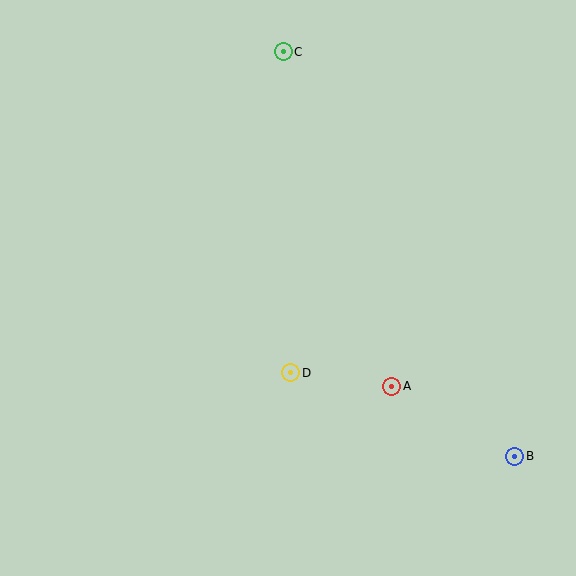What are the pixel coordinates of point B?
Point B is at (515, 456).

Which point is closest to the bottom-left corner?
Point D is closest to the bottom-left corner.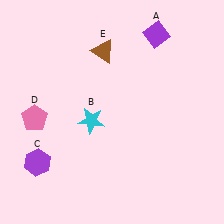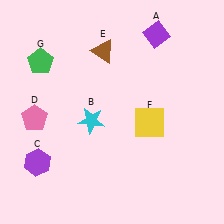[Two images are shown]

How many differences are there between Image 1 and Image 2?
There are 2 differences between the two images.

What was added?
A yellow square (F), a green pentagon (G) were added in Image 2.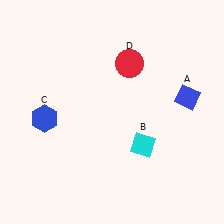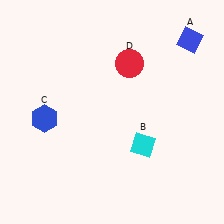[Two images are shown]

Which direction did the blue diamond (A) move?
The blue diamond (A) moved up.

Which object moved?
The blue diamond (A) moved up.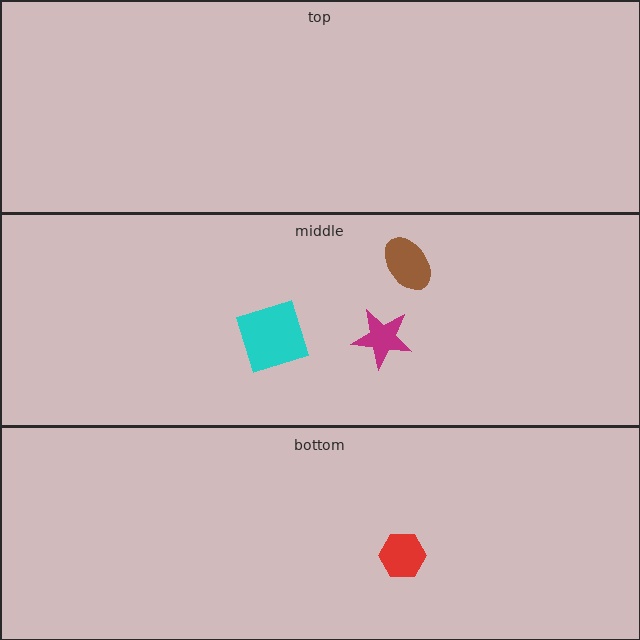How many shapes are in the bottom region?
1.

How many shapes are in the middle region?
3.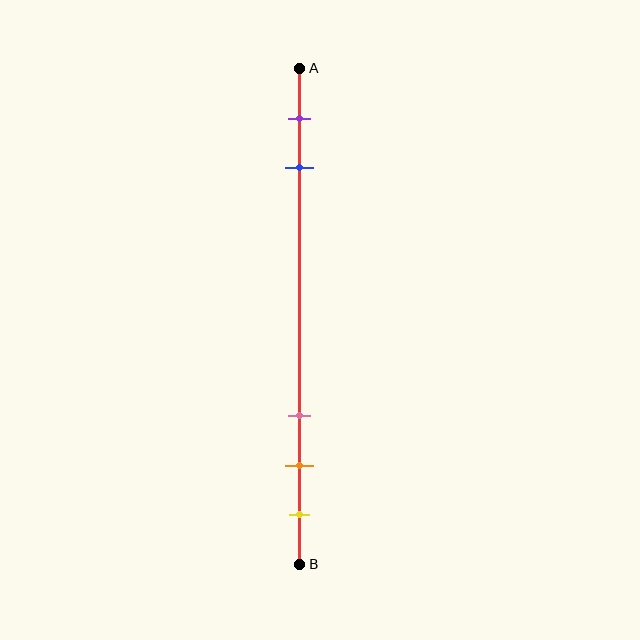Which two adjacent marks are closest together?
The orange and yellow marks are the closest adjacent pair.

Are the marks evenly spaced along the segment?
No, the marks are not evenly spaced.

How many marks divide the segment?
There are 5 marks dividing the segment.